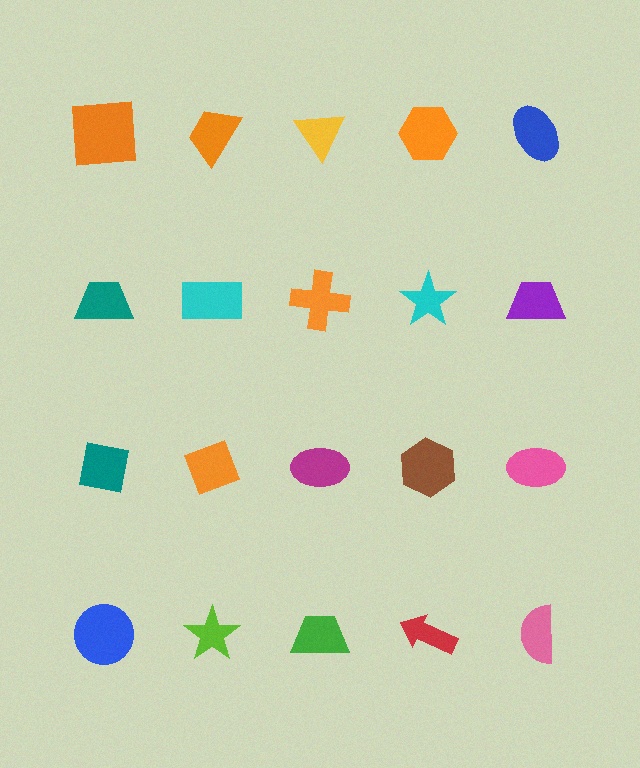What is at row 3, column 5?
A pink ellipse.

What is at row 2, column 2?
A cyan rectangle.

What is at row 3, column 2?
An orange diamond.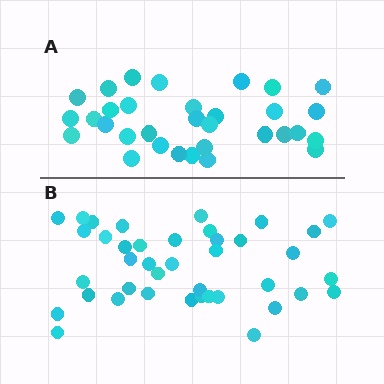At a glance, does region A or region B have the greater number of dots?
Region B (the bottom region) has more dots.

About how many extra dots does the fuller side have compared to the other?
Region B has roughly 8 or so more dots than region A.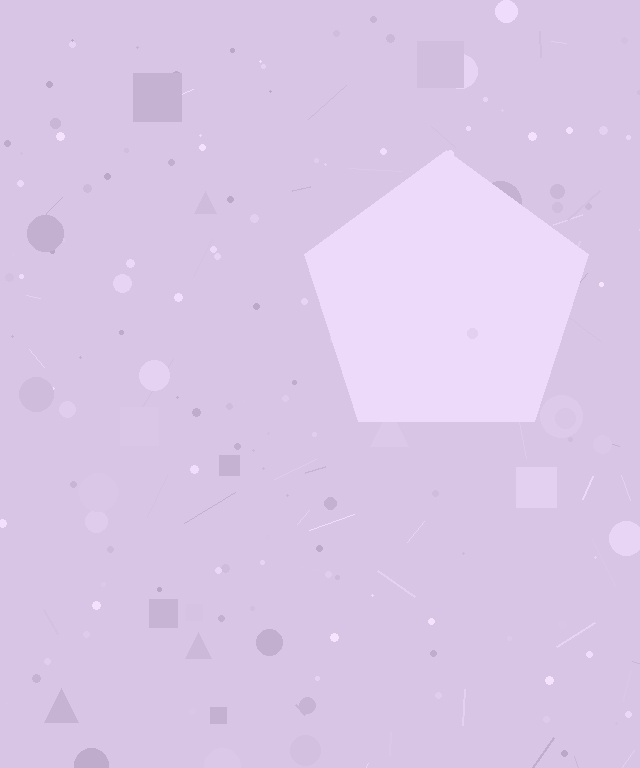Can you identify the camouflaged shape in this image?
The camouflaged shape is a pentagon.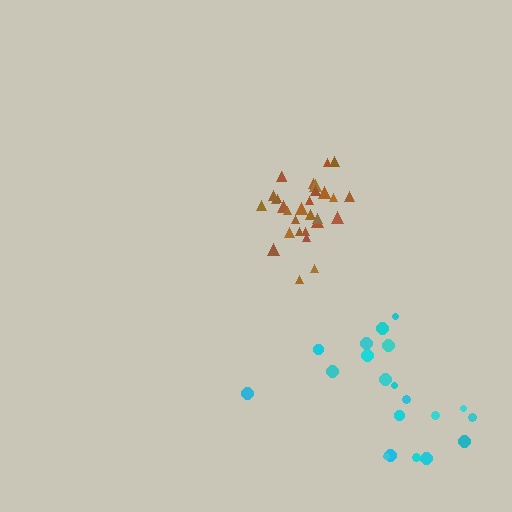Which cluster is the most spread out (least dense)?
Cyan.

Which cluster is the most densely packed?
Brown.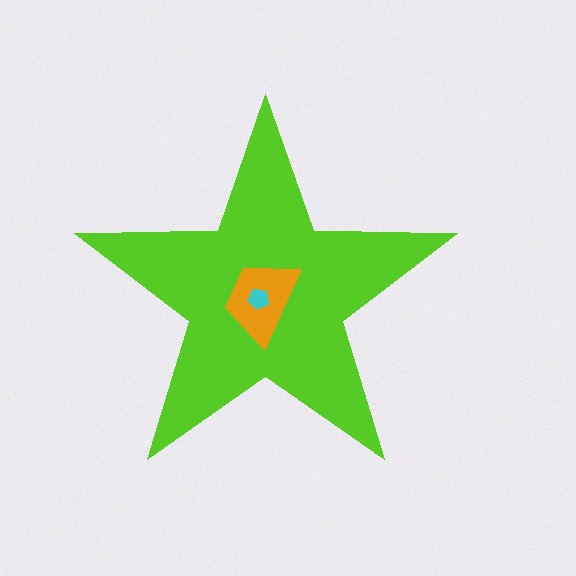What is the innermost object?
The cyan pentagon.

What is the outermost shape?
The lime star.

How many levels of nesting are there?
3.